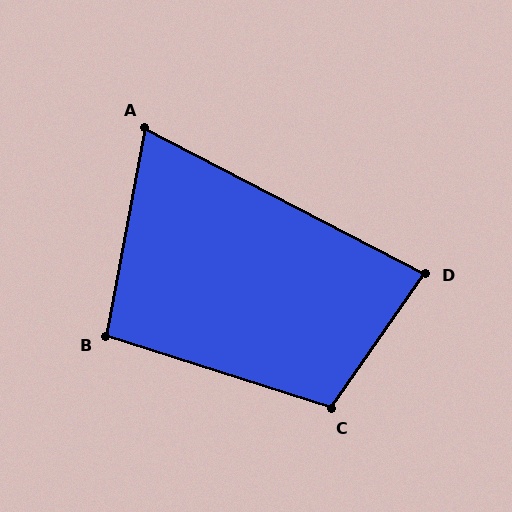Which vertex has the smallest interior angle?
A, at approximately 73 degrees.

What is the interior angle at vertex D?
Approximately 83 degrees (acute).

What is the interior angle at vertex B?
Approximately 97 degrees (obtuse).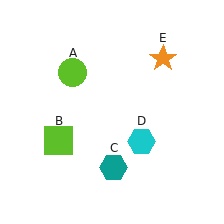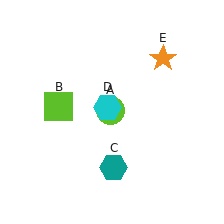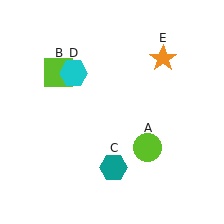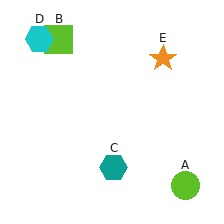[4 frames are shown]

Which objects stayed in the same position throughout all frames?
Teal hexagon (object C) and orange star (object E) remained stationary.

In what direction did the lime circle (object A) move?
The lime circle (object A) moved down and to the right.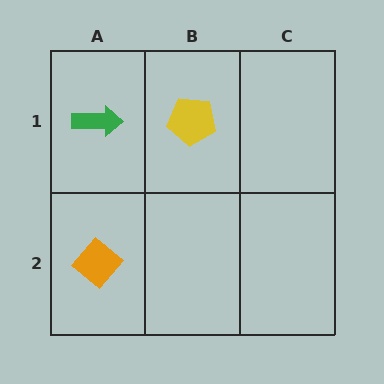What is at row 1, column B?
A yellow pentagon.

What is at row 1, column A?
A green arrow.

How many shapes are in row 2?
1 shape.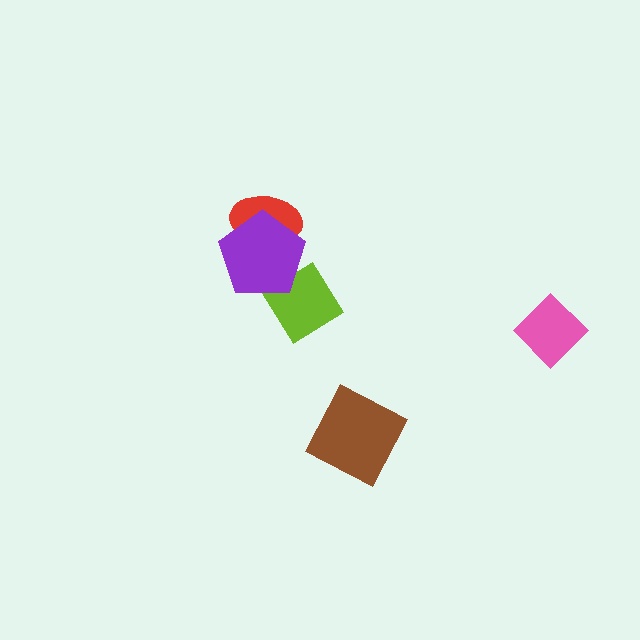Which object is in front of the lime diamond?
The purple pentagon is in front of the lime diamond.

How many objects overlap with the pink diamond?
0 objects overlap with the pink diamond.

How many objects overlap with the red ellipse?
1 object overlaps with the red ellipse.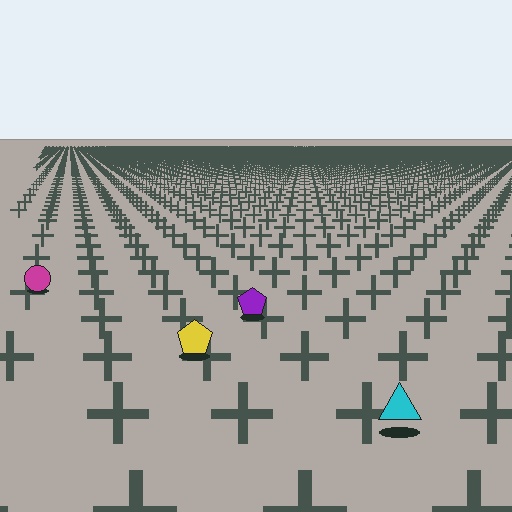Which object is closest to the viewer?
The cyan triangle is closest. The texture marks near it are larger and more spread out.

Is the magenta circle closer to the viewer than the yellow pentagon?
No. The yellow pentagon is closer — you can tell from the texture gradient: the ground texture is coarser near it.